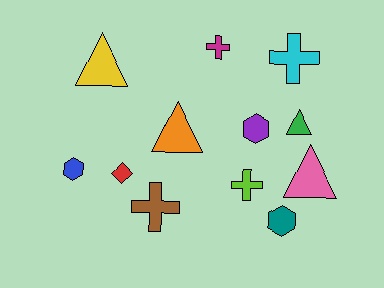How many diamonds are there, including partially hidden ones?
There is 1 diamond.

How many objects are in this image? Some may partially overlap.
There are 12 objects.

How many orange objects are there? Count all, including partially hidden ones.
There is 1 orange object.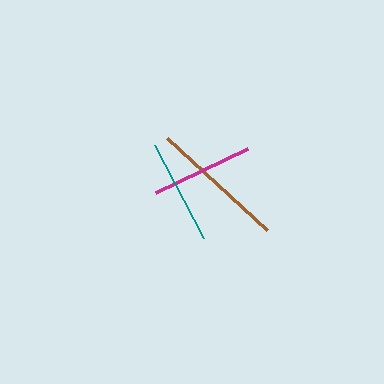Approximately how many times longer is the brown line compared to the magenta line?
The brown line is approximately 1.3 times the length of the magenta line.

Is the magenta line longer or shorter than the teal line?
The teal line is longer than the magenta line.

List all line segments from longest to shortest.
From longest to shortest: brown, teal, magenta.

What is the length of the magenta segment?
The magenta segment is approximately 102 pixels long.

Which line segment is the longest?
The brown line is the longest at approximately 136 pixels.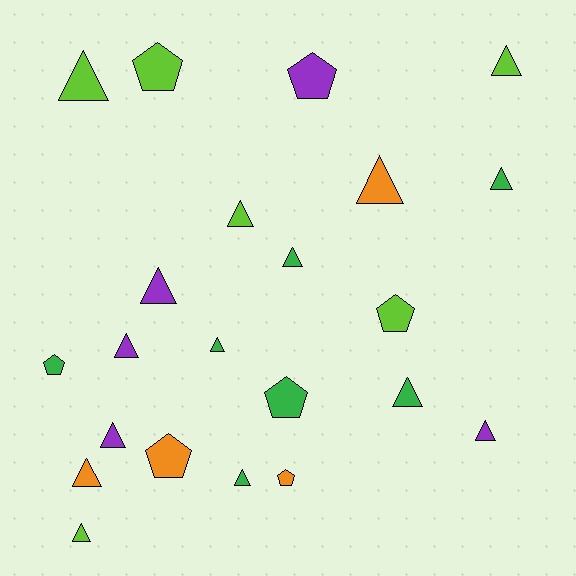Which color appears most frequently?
Green, with 7 objects.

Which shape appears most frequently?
Triangle, with 15 objects.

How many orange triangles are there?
There are 2 orange triangles.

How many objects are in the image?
There are 22 objects.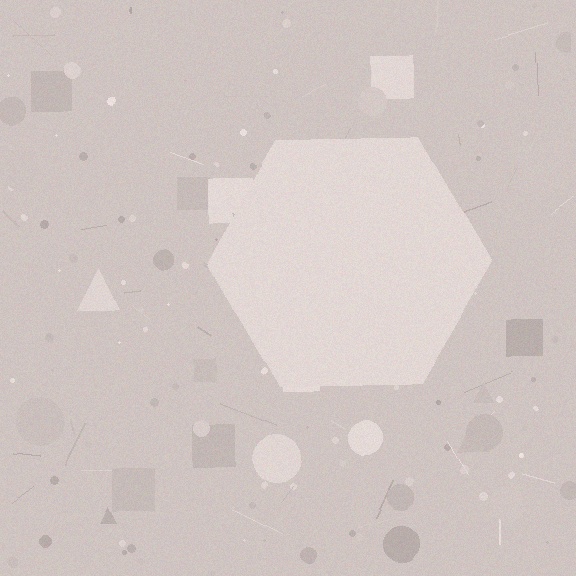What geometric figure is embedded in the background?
A hexagon is embedded in the background.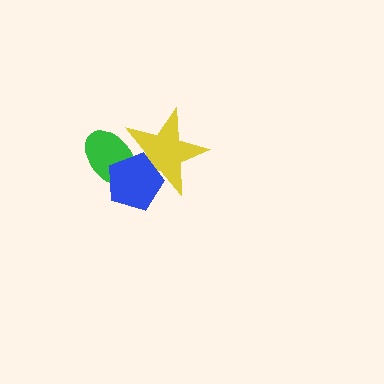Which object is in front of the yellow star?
The blue pentagon is in front of the yellow star.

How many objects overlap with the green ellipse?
2 objects overlap with the green ellipse.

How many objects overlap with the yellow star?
2 objects overlap with the yellow star.